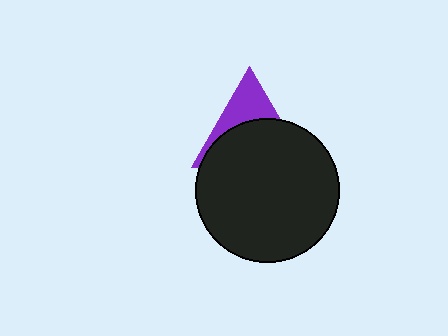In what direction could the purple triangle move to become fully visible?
The purple triangle could move up. That would shift it out from behind the black circle entirely.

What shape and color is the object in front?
The object in front is a black circle.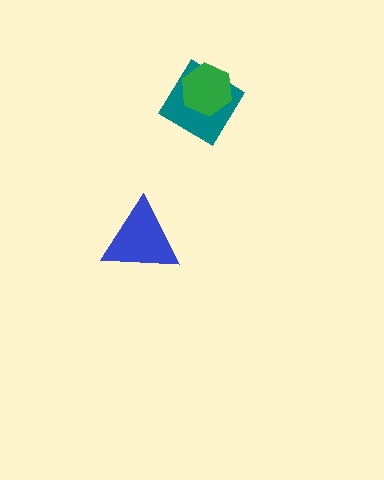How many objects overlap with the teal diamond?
1 object overlaps with the teal diamond.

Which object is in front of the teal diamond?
The green hexagon is in front of the teal diamond.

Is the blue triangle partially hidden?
No, no other shape covers it.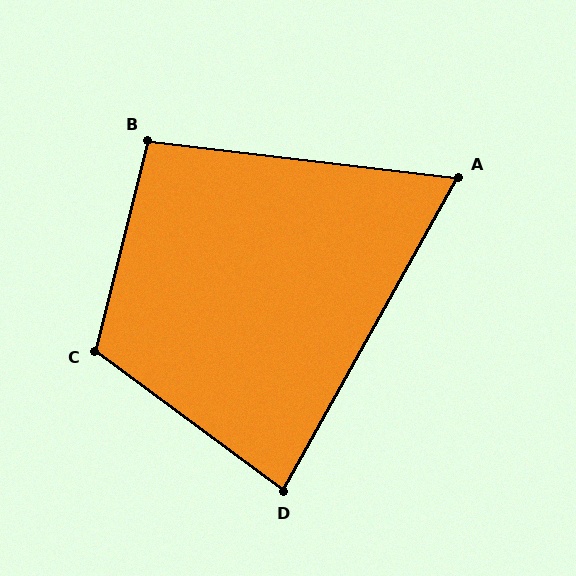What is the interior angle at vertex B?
Approximately 97 degrees (obtuse).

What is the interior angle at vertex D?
Approximately 83 degrees (acute).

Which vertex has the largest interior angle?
C, at approximately 113 degrees.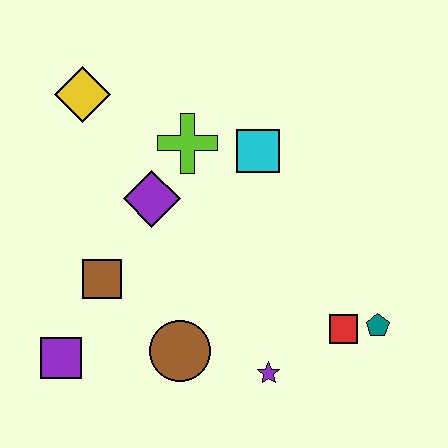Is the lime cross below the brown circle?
No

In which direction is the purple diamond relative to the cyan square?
The purple diamond is to the left of the cyan square.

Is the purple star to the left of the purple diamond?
No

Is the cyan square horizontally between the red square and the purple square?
Yes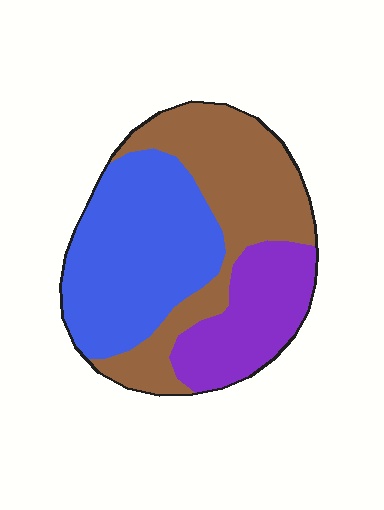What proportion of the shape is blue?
Blue takes up about two fifths (2/5) of the shape.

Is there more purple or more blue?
Blue.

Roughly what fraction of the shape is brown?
Brown takes up between a quarter and a half of the shape.